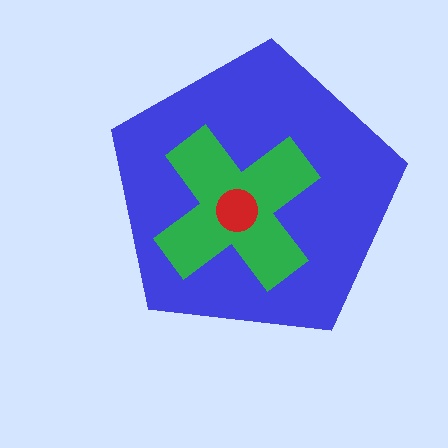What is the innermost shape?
The red circle.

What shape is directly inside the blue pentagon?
The green cross.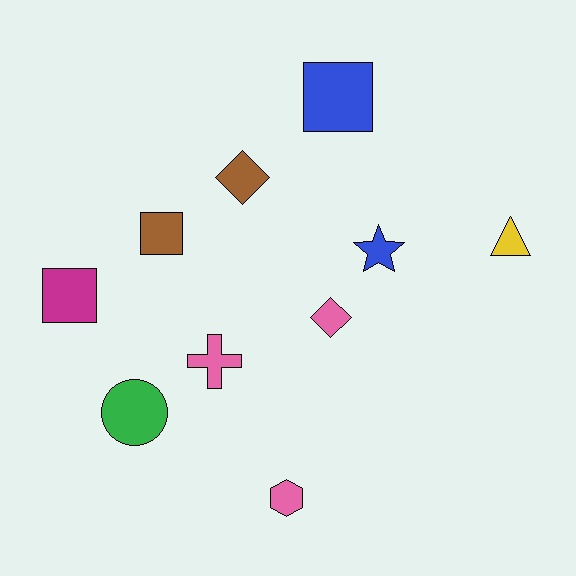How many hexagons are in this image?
There is 1 hexagon.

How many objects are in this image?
There are 10 objects.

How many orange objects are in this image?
There are no orange objects.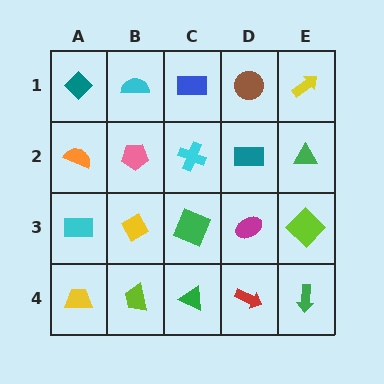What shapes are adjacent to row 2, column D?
A brown circle (row 1, column D), a magenta ellipse (row 3, column D), a cyan cross (row 2, column C), a green triangle (row 2, column E).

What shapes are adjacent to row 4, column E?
A lime diamond (row 3, column E), a red arrow (row 4, column D).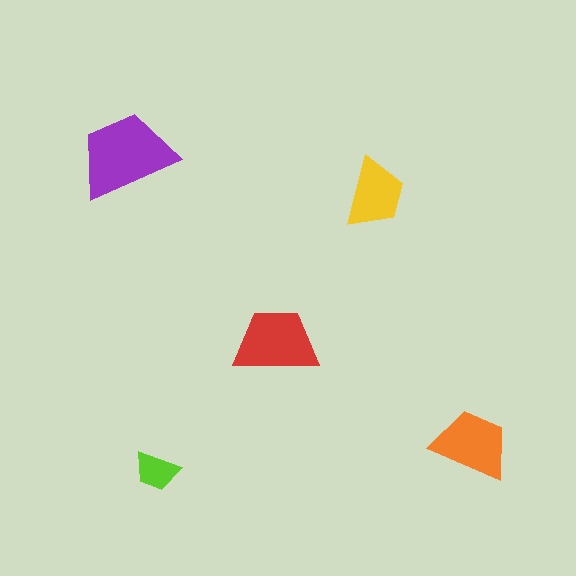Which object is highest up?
The purple trapezoid is topmost.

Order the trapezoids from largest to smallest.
the purple one, the red one, the orange one, the yellow one, the lime one.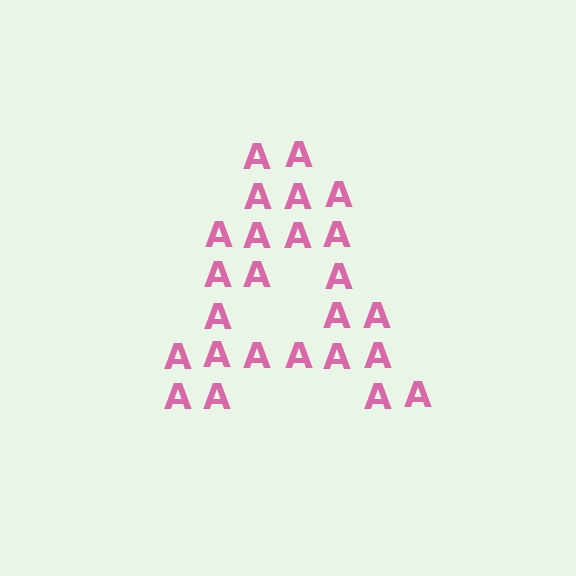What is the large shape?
The large shape is the letter A.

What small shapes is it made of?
It is made of small letter A's.